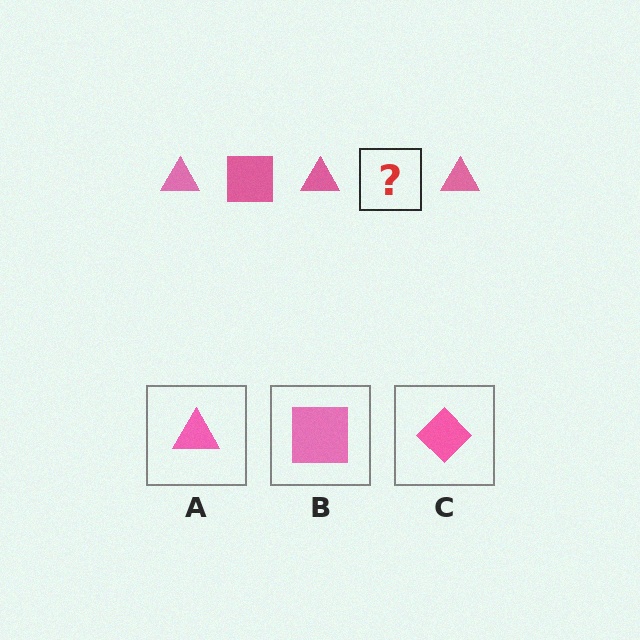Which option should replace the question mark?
Option B.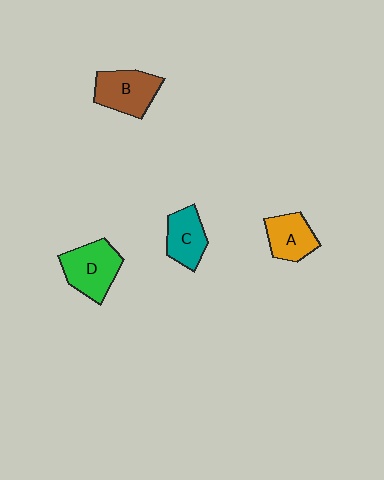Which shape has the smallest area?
Shape C (teal).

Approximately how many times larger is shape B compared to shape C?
Approximately 1.3 times.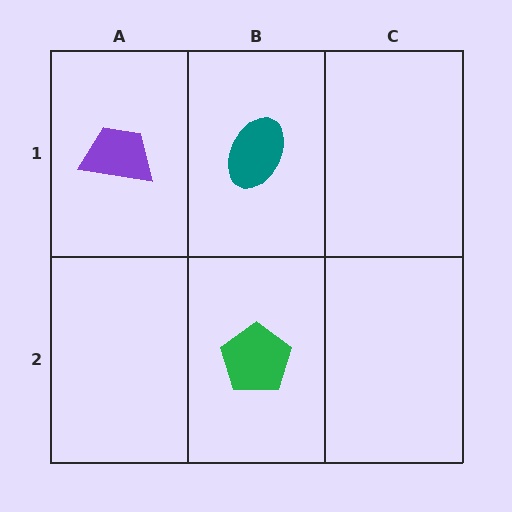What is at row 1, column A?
A purple trapezoid.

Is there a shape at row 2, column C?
No, that cell is empty.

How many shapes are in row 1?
2 shapes.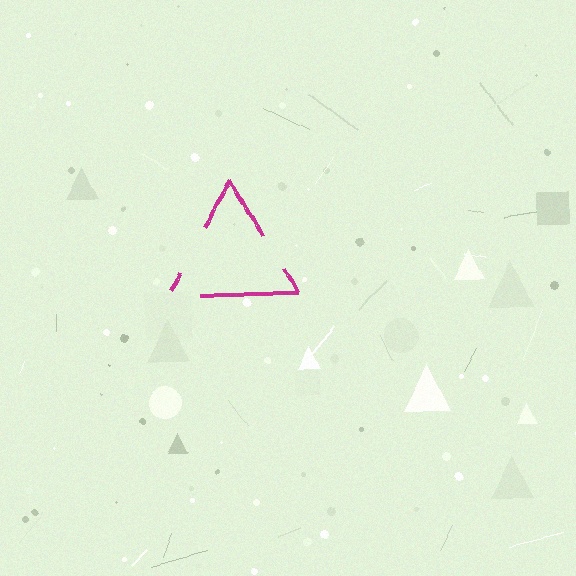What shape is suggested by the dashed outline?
The dashed outline suggests a triangle.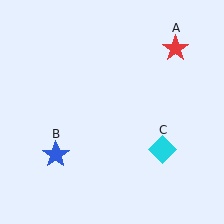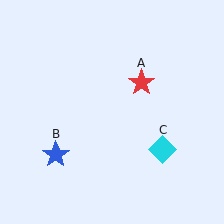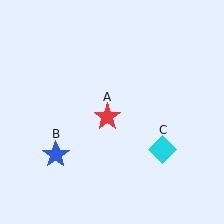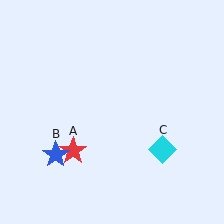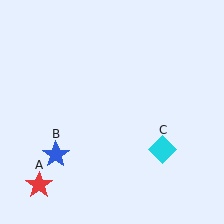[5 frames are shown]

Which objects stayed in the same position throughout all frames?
Blue star (object B) and cyan diamond (object C) remained stationary.